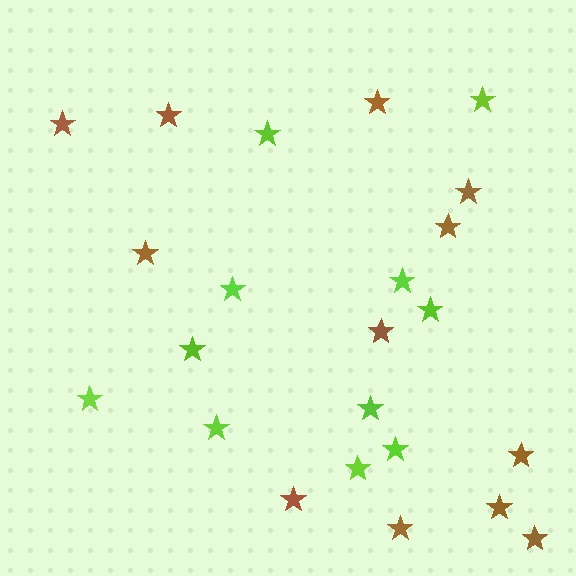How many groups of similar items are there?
There are 2 groups: one group of brown stars (12) and one group of lime stars (11).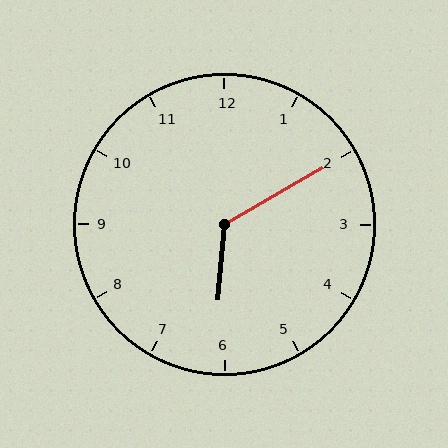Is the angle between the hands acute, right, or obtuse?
It is obtuse.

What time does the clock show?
6:10.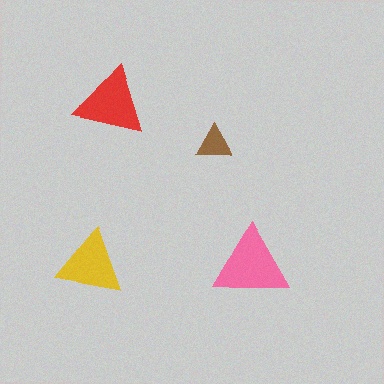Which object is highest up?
The red triangle is topmost.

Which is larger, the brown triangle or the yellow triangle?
The yellow one.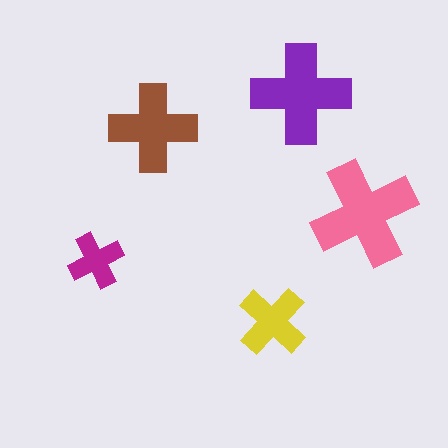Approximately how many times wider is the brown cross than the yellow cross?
About 1.5 times wider.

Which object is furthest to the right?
The pink cross is rightmost.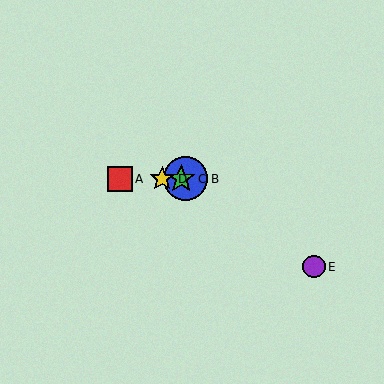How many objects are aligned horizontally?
4 objects (A, B, C, D) are aligned horizontally.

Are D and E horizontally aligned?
No, D is at y≈179 and E is at y≈267.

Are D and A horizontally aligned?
Yes, both are at y≈179.